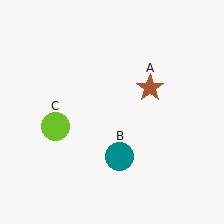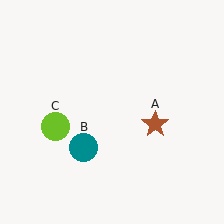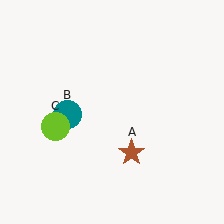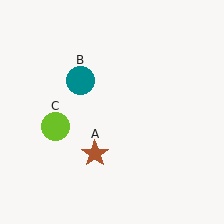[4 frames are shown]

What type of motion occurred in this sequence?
The brown star (object A), teal circle (object B) rotated clockwise around the center of the scene.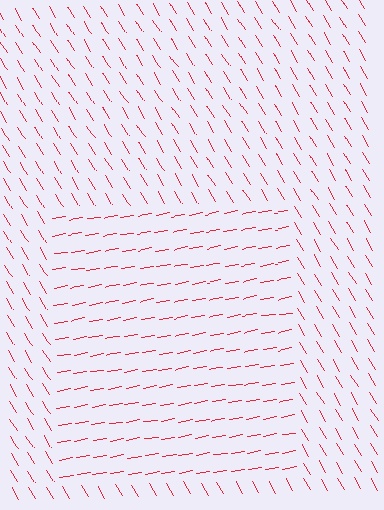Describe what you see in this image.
The image is filled with small red line segments. A rectangle region in the image has lines oriented differently from the surrounding lines, creating a visible texture boundary.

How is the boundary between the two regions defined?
The boundary is defined purely by a change in line orientation (approximately 69 degrees difference). All lines are the same color and thickness.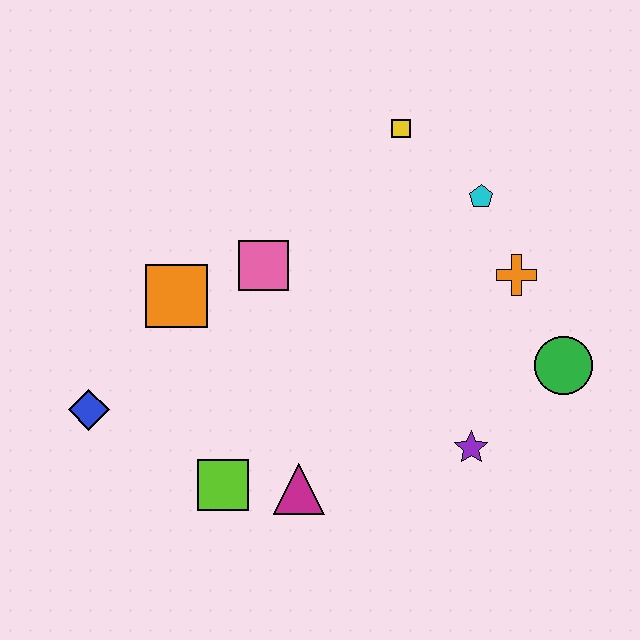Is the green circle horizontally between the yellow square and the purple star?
No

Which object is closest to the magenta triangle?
The lime square is closest to the magenta triangle.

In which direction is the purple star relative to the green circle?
The purple star is to the left of the green circle.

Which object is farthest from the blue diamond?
The green circle is farthest from the blue diamond.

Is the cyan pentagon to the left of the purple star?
No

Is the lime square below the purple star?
Yes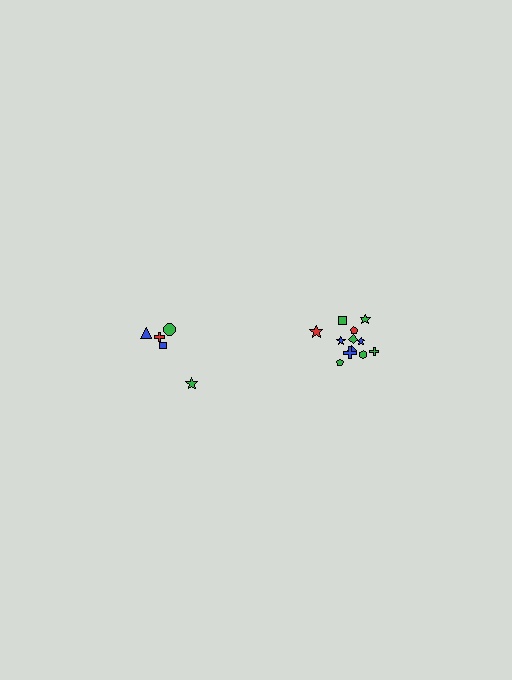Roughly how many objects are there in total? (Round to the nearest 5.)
Roughly 15 objects in total.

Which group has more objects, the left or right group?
The right group.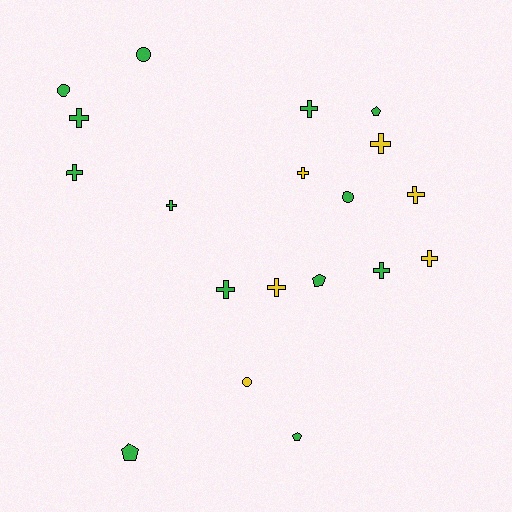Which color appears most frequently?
Green, with 13 objects.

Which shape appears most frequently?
Cross, with 11 objects.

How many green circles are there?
There are 3 green circles.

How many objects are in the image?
There are 19 objects.